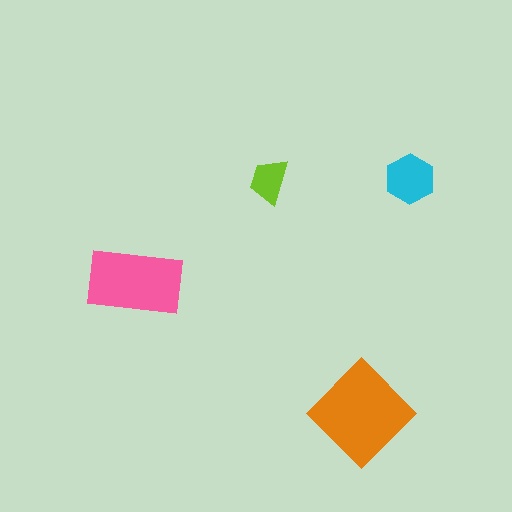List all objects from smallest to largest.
The lime trapezoid, the cyan hexagon, the pink rectangle, the orange diamond.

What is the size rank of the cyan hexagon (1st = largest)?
3rd.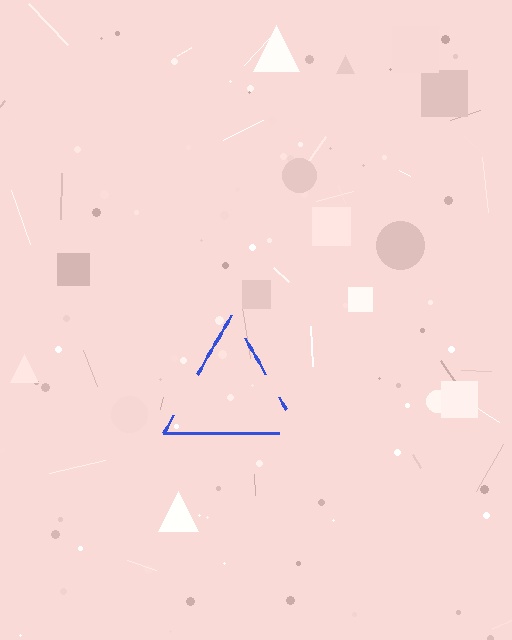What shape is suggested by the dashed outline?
The dashed outline suggests a triangle.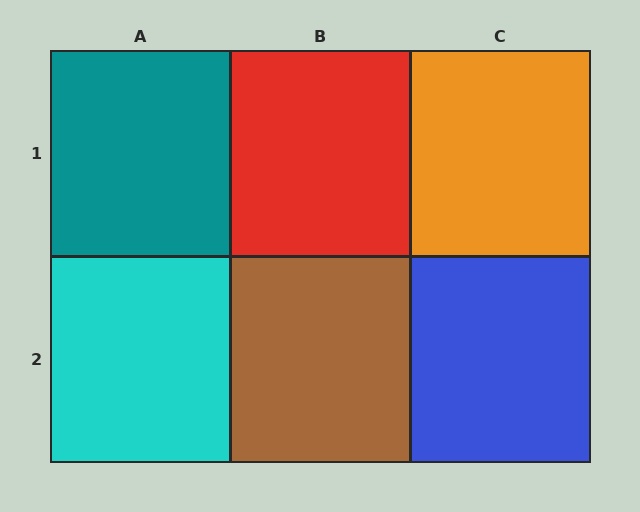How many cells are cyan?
1 cell is cyan.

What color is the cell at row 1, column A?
Teal.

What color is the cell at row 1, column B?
Red.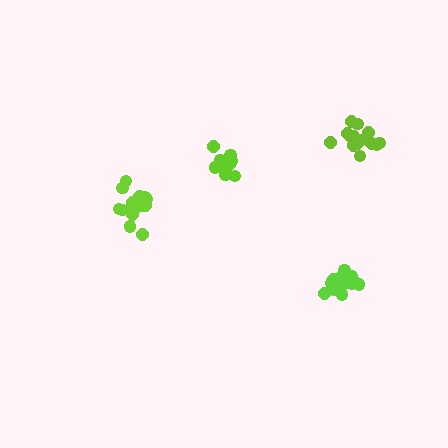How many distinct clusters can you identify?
There are 4 distinct clusters.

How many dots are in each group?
Group 1: 10 dots, Group 2: 13 dots, Group 3: 16 dots, Group 4: 14 dots (53 total).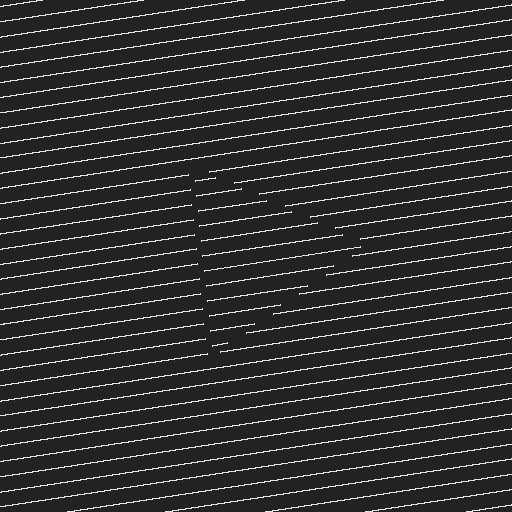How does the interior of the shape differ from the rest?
The interior of the shape contains the same grating, shifted by half a period — the contour is defined by the phase discontinuity where line-ends from the inner and outer gratings abut.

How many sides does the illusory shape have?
3 sides — the line-ends trace a triangle.